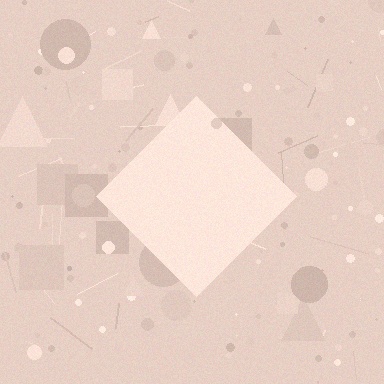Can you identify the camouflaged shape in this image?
The camouflaged shape is a diamond.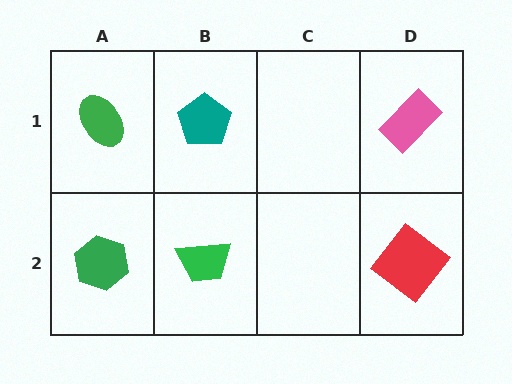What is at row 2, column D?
A red diamond.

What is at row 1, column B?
A teal pentagon.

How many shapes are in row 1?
3 shapes.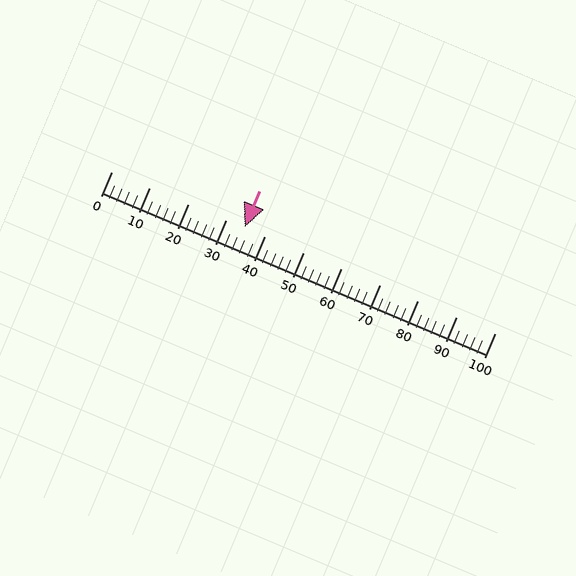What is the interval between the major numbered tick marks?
The major tick marks are spaced 10 units apart.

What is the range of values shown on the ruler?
The ruler shows values from 0 to 100.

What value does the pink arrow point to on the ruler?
The pink arrow points to approximately 35.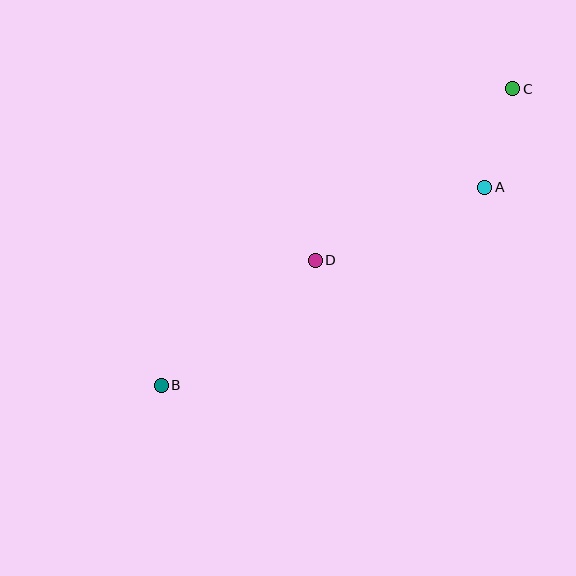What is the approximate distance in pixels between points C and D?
The distance between C and D is approximately 262 pixels.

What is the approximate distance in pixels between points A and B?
The distance between A and B is approximately 380 pixels.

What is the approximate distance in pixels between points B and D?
The distance between B and D is approximately 199 pixels.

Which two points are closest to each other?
Points A and C are closest to each other.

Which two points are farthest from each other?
Points B and C are farthest from each other.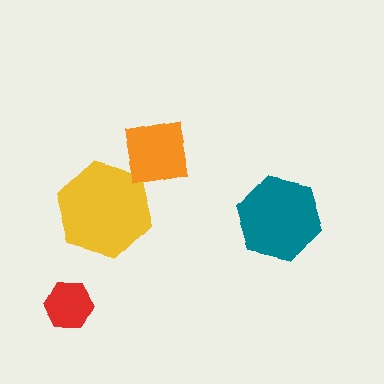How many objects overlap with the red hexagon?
0 objects overlap with the red hexagon.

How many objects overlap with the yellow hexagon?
1 object overlaps with the yellow hexagon.